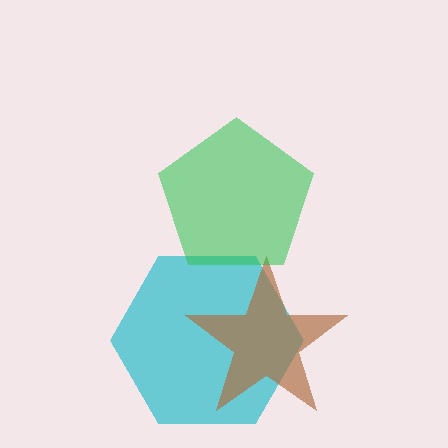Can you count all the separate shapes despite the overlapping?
Yes, there are 3 separate shapes.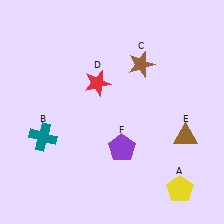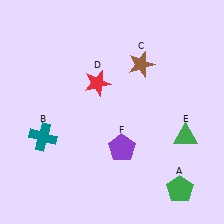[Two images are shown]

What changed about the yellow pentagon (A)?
In Image 1, A is yellow. In Image 2, it changed to green.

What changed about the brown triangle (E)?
In Image 1, E is brown. In Image 2, it changed to green.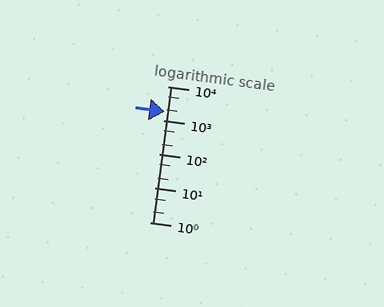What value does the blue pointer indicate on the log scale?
The pointer indicates approximately 1800.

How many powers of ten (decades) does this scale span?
The scale spans 4 decades, from 1 to 10000.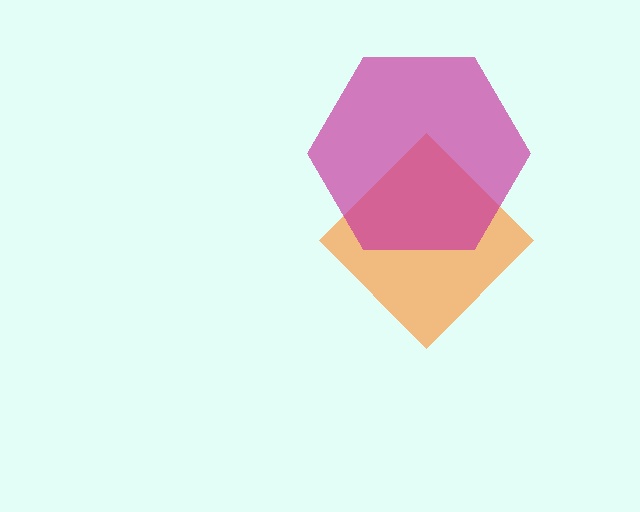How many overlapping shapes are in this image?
There are 2 overlapping shapes in the image.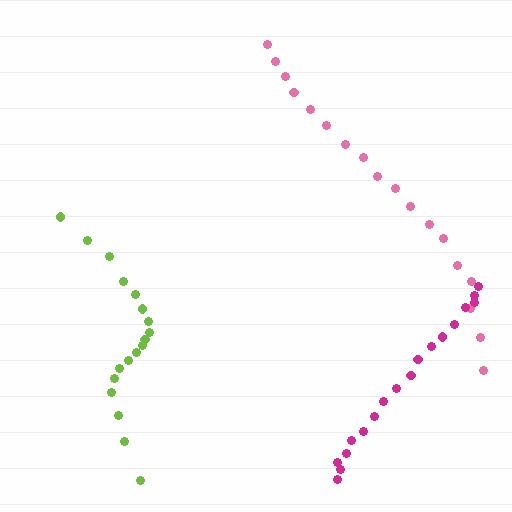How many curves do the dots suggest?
There are 3 distinct paths.